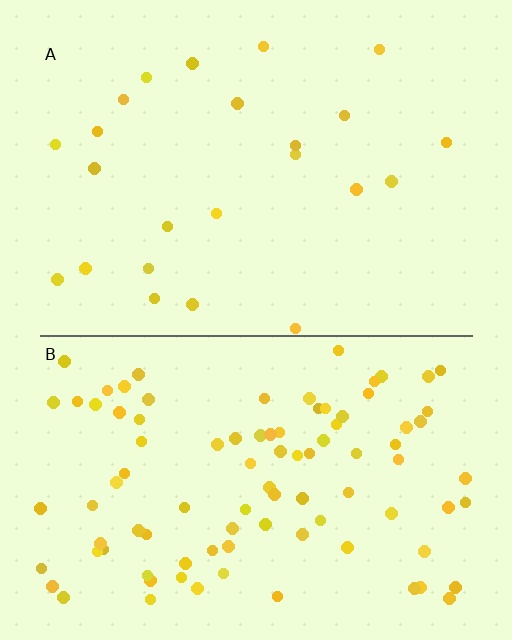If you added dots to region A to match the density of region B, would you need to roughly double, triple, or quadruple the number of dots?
Approximately quadruple.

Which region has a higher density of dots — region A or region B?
B (the bottom).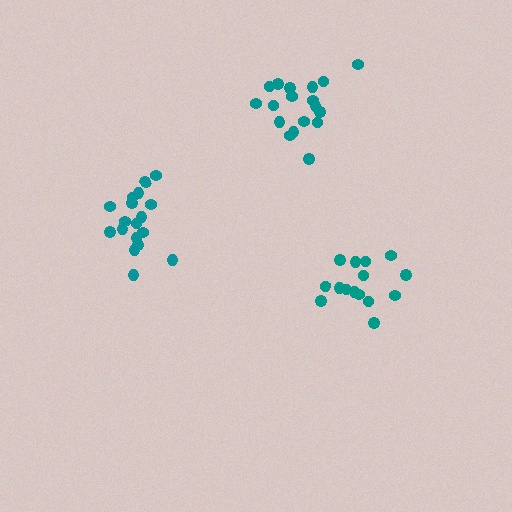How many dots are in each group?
Group 1: 18 dots, Group 2: 15 dots, Group 3: 18 dots (51 total).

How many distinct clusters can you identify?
There are 3 distinct clusters.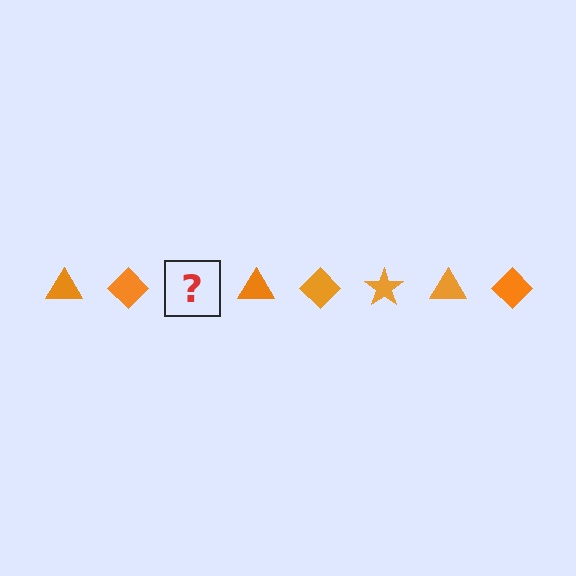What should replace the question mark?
The question mark should be replaced with an orange star.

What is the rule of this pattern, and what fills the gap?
The rule is that the pattern cycles through triangle, diamond, star shapes in orange. The gap should be filled with an orange star.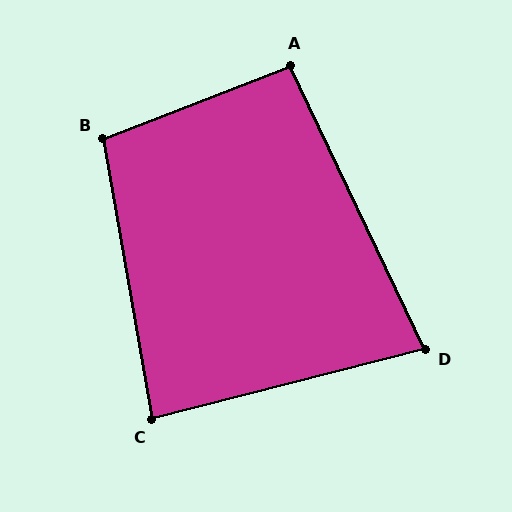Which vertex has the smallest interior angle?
D, at approximately 79 degrees.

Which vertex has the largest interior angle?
B, at approximately 101 degrees.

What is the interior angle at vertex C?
Approximately 86 degrees (approximately right).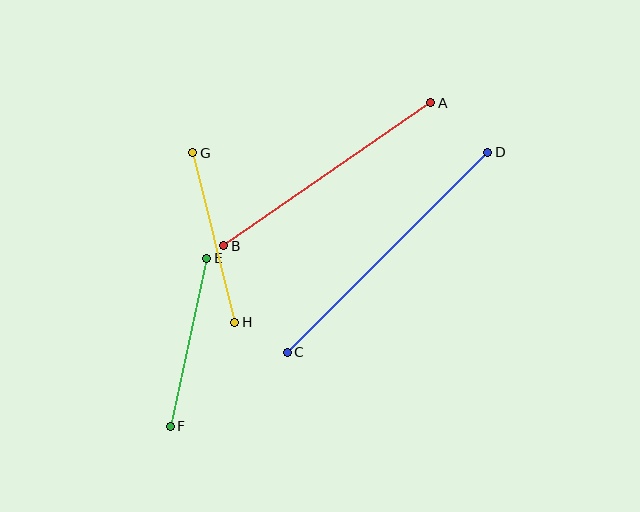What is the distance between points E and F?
The distance is approximately 172 pixels.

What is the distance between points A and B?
The distance is approximately 252 pixels.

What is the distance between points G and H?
The distance is approximately 175 pixels.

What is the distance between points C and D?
The distance is approximately 283 pixels.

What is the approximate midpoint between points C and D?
The midpoint is at approximately (387, 252) pixels.